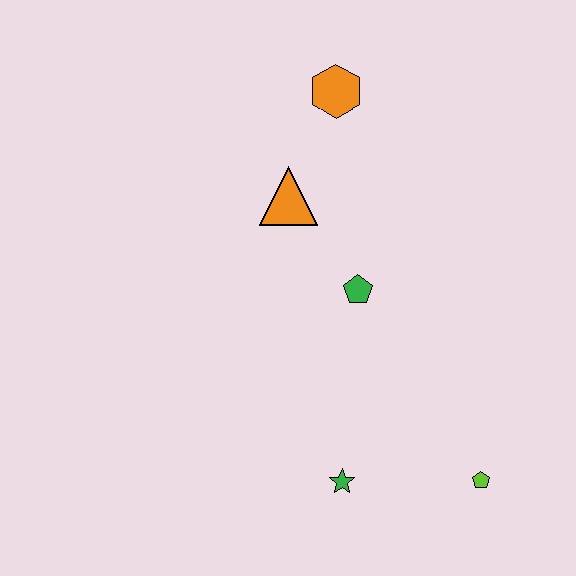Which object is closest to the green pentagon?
The orange triangle is closest to the green pentagon.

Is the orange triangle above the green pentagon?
Yes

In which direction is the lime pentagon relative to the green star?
The lime pentagon is to the right of the green star.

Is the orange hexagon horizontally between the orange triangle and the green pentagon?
Yes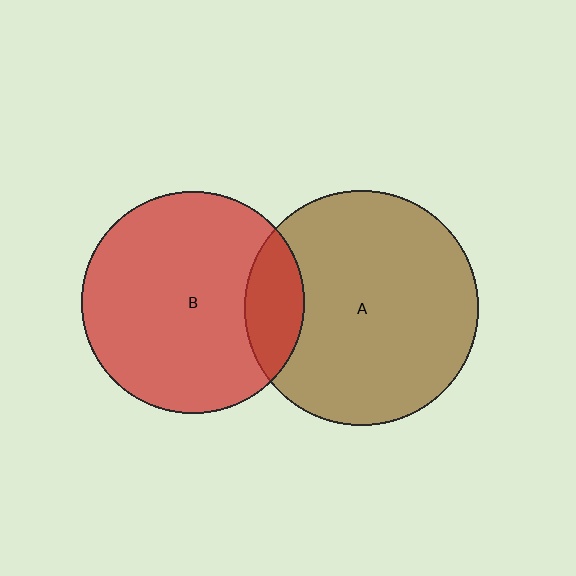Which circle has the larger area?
Circle A (brown).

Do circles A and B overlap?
Yes.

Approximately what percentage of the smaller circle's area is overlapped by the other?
Approximately 15%.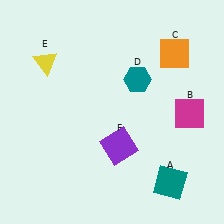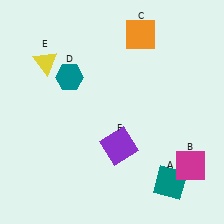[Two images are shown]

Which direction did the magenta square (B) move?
The magenta square (B) moved down.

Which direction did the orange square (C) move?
The orange square (C) moved left.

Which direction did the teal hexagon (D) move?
The teal hexagon (D) moved left.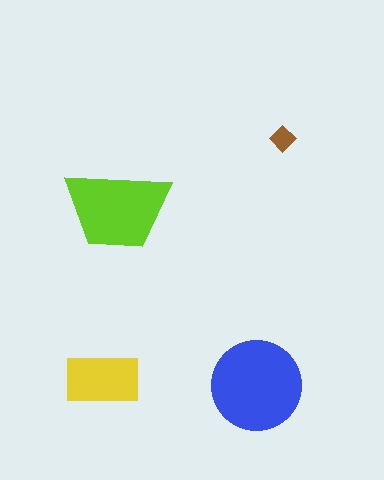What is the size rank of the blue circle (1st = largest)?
1st.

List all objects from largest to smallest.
The blue circle, the lime trapezoid, the yellow rectangle, the brown diamond.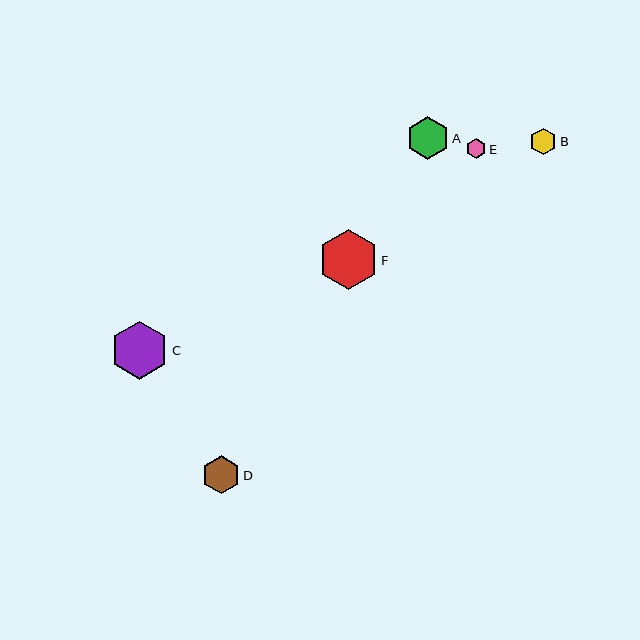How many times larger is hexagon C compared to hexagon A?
Hexagon C is approximately 1.4 times the size of hexagon A.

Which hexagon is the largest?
Hexagon F is the largest with a size of approximately 60 pixels.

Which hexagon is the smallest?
Hexagon E is the smallest with a size of approximately 20 pixels.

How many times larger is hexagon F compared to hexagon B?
Hexagon F is approximately 2.3 times the size of hexagon B.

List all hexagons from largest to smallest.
From largest to smallest: F, C, A, D, B, E.